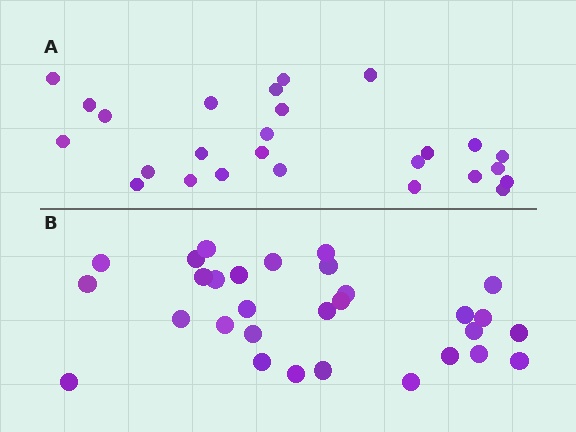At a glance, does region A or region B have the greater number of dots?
Region B (the bottom region) has more dots.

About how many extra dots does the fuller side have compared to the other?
Region B has about 4 more dots than region A.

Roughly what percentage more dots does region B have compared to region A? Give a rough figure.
About 15% more.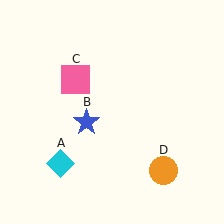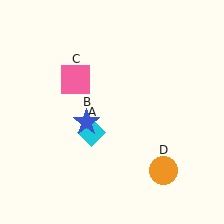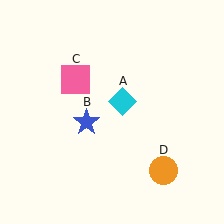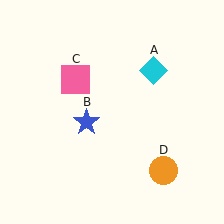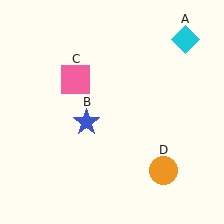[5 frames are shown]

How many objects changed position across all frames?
1 object changed position: cyan diamond (object A).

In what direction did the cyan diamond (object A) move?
The cyan diamond (object A) moved up and to the right.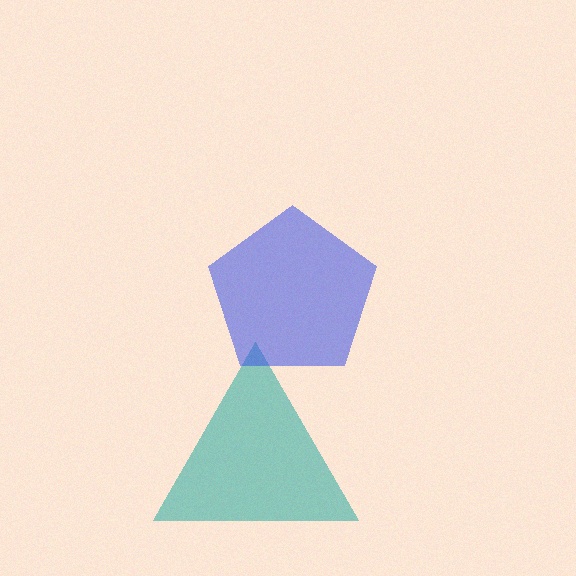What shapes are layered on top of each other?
The layered shapes are: a teal triangle, a blue pentagon.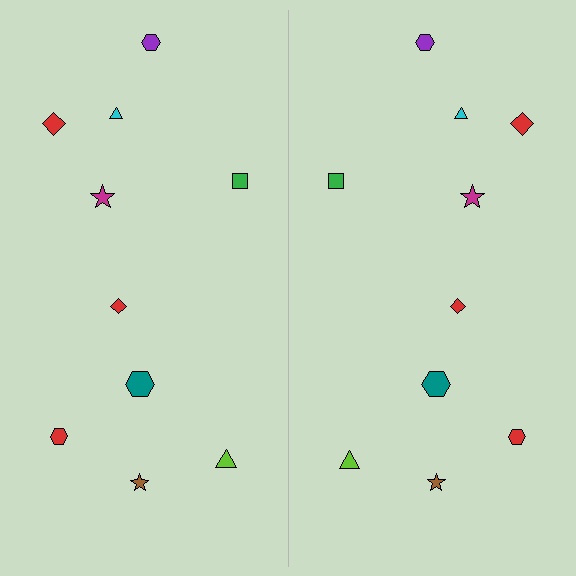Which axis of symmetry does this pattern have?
The pattern has a vertical axis of symmetry running through the center of the image.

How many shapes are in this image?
There are 20 shapes in this image.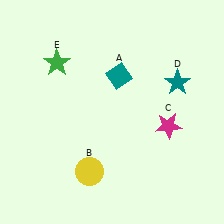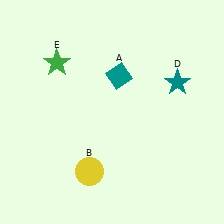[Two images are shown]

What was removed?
The magenta star (C) was removed in Image 2.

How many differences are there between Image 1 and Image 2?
There is 1 difference between the two images.